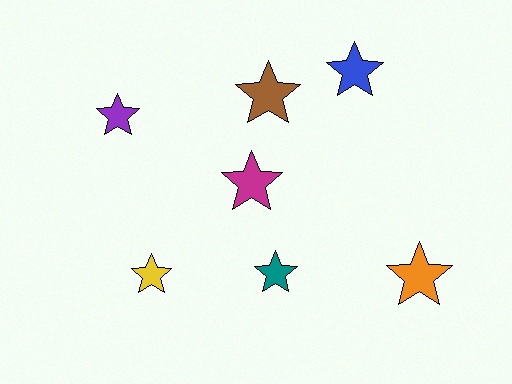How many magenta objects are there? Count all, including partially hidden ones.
There is 1 magenta object.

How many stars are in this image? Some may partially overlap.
There are 7 stars.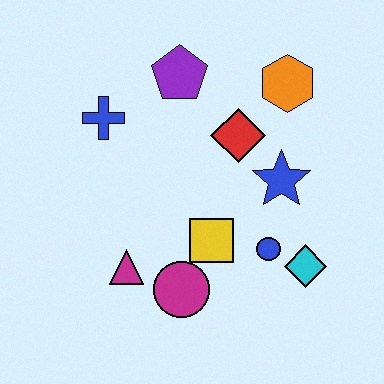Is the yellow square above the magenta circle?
Yes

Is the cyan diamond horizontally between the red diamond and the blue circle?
No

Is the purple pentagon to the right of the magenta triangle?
Yes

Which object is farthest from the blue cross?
The cyan diamond is farthest from the blue cross.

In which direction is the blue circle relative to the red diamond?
The blue circle is below the red diamond.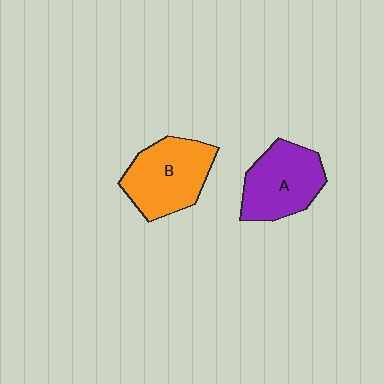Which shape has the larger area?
Shape B (orange).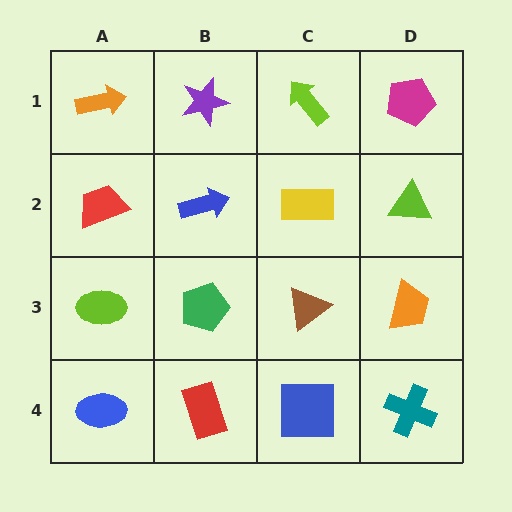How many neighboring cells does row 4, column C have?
3.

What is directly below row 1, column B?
A blue arrow.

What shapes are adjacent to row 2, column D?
A magenta pentagon (row 1, column D), an orange trapezoid (row 3, column D), a yellow rectangle (row 2, column C).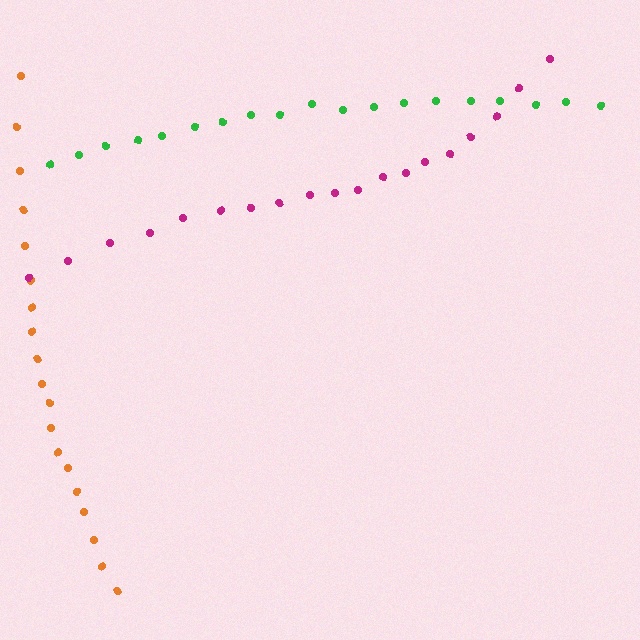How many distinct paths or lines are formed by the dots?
There are 3 distinct paths.